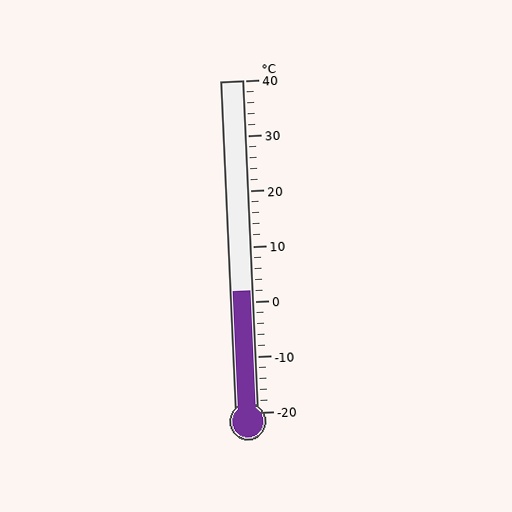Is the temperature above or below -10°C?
The temperature is above -10°C.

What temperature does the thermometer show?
The thermometer shows approximately 2°C.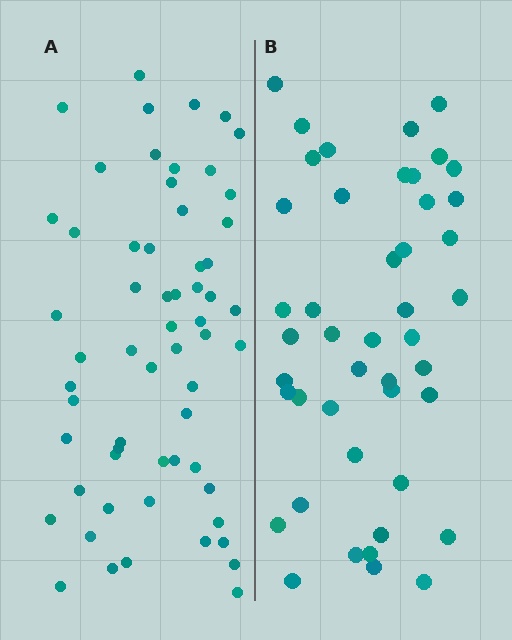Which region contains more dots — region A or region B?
Region A (the left region) has more dots.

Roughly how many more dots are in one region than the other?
Region A has approximately 15 more dots than region B.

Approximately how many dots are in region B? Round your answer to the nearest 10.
About 40 dots. (The exact count is 45, which rounds to 40.)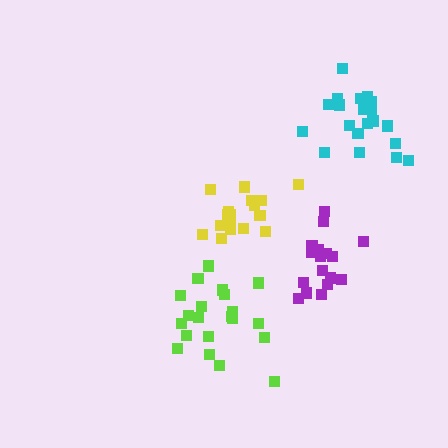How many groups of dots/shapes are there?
There are 4 groups.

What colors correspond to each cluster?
The clusters are colored: yellow, purple, lime, cyan.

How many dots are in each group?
Group 1: 17 dots, Group 2: 17 dots, Group 3: 21 dots, Group 4: 20 dots (75 total).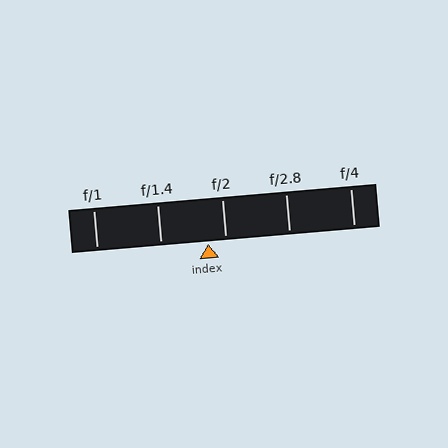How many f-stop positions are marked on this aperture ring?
There are 5 f-stop positions marked.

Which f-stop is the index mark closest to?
The index mark is closest to f/2.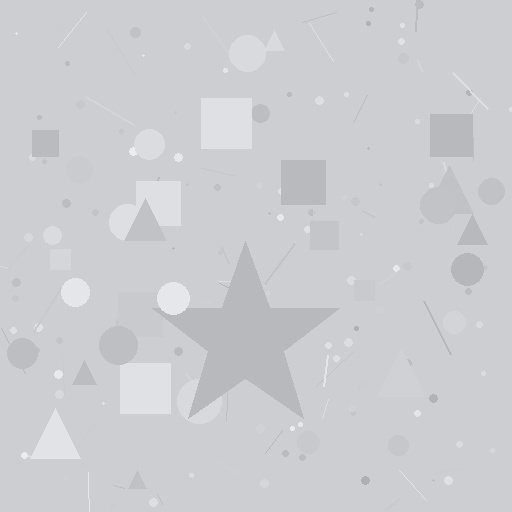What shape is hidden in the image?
A star is hidden in the image.